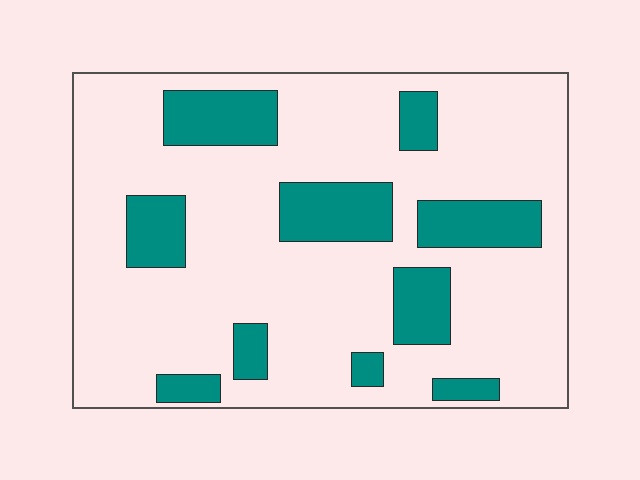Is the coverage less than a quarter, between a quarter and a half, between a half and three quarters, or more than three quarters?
Less than a quarter.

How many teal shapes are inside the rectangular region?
10.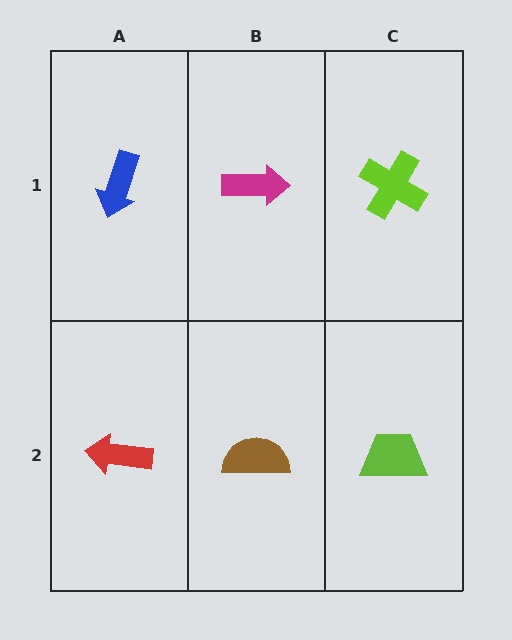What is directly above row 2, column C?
A lime cross.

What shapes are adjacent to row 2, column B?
A magenta arrow (row 1, column B), a red arrow (row 2, column A), a lime trapezoid (row 2, column C).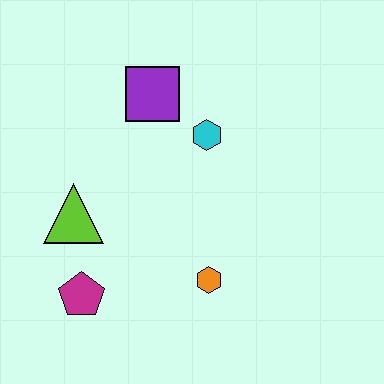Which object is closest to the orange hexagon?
The magenta pentagon is closest to the orange hexagon.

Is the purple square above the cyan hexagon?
Yes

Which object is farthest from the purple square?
The magenta pentagon is farthest from the purple square.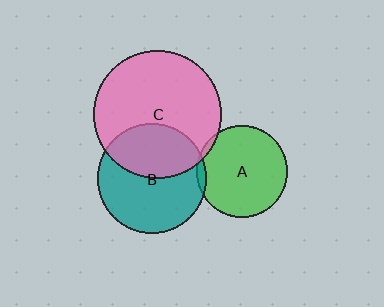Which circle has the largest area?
Circle C (pink).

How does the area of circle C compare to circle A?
Approximately 2.0 times.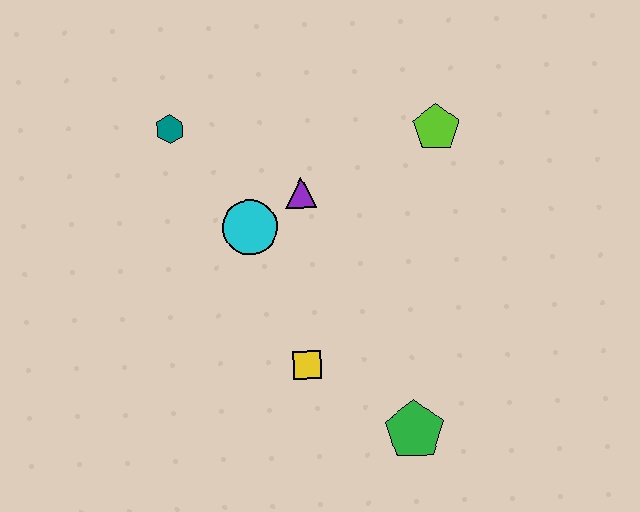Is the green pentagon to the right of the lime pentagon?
No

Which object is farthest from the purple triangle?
The green pentagon is farthest from the purple triangle.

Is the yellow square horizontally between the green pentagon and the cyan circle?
Yes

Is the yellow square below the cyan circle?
Yes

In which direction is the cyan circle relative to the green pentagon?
The cyan circle is above the green pentagon.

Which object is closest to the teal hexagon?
The cyan circle is closest to the teal hexagon.